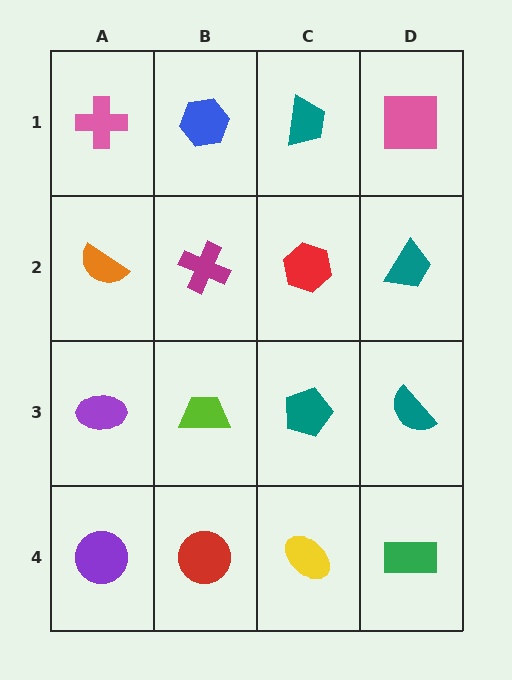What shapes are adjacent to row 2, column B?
A blue hexagon (row 1, column B), a lime trapezoid (row 3, column B), an orange semicircle (row 2, column A), a red hexagon (row 2, column C).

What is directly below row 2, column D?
A teal semicircle.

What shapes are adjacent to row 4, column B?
A lime trapezoid (row 3, column B), a purple circle (row 4, column A), a yellow ellipse (row 4, column C).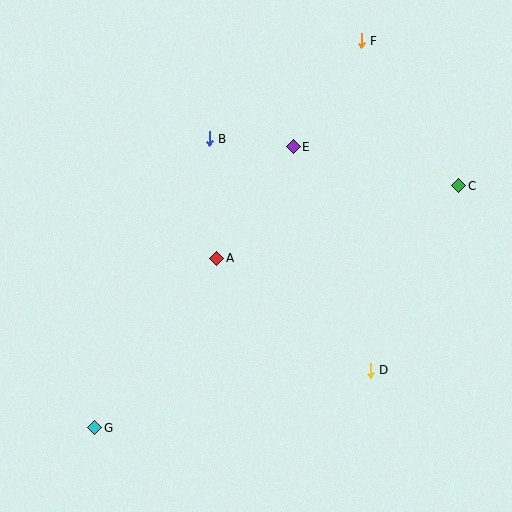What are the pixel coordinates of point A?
Point A is at (217, 258).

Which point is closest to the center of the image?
Point A at (217, 258) is closest to the center.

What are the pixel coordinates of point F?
Point F is at (361, 41).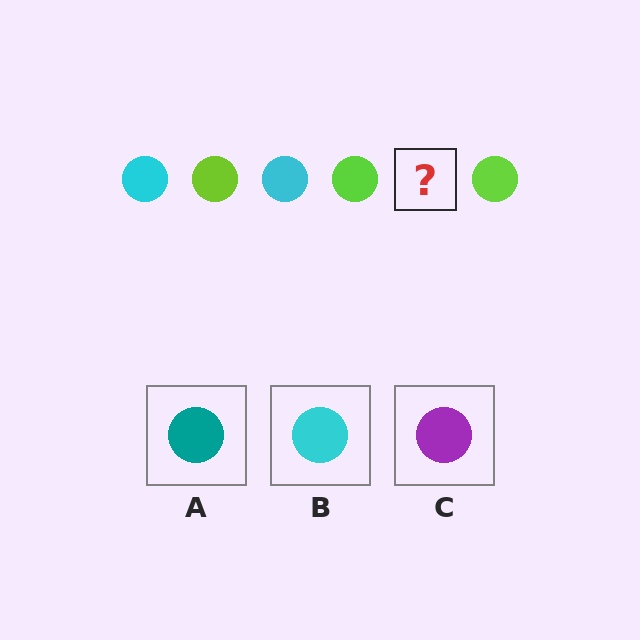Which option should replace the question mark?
Option B.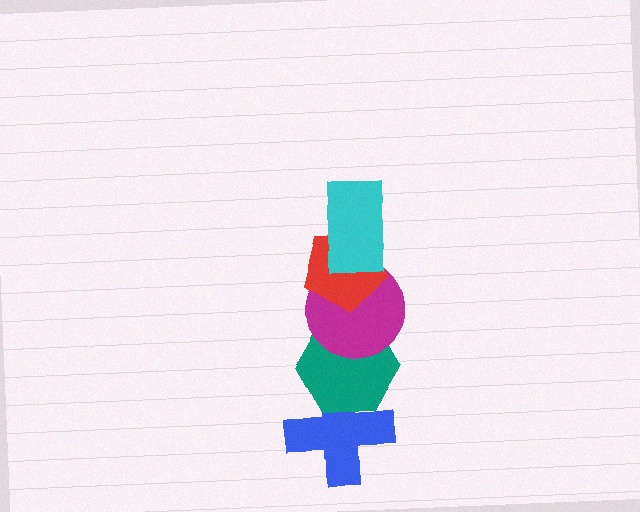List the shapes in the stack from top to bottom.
From top to bottom: the cyan rectangle, the red pentagon, the magenta circle, the teal hexagon, the blue cross.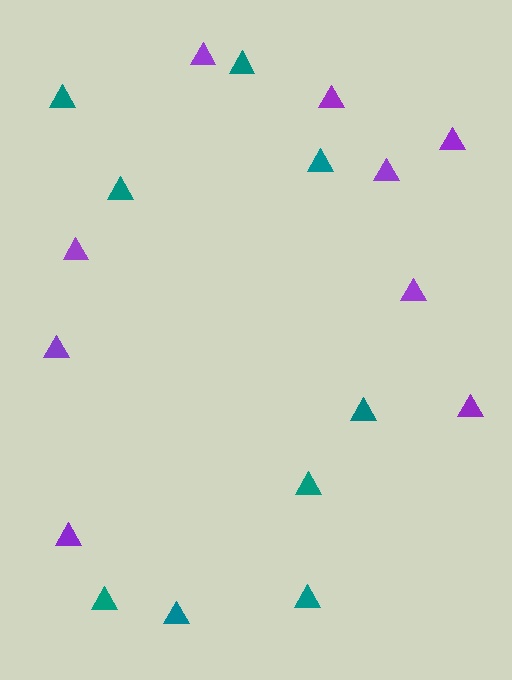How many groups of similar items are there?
There are 2 groups: one group of teal triangles (9) and one group of purple triangles (9).